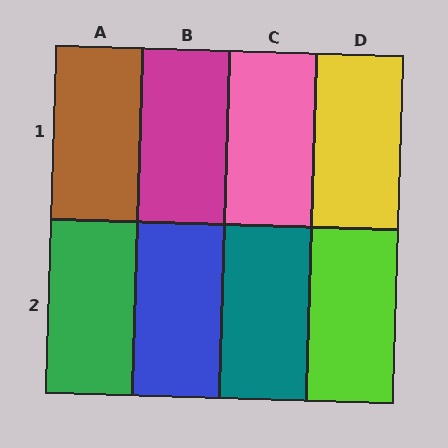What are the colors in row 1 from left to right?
Brown, magenta, pink, yellow.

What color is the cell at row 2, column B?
Blue.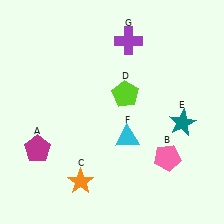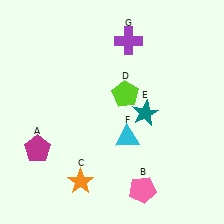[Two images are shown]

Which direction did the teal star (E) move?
The teal star (E) moved left.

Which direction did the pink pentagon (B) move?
The pink pentagon (B) moved down.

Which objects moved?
The objects that moved are: the pink pentagon (B), the teal star (E).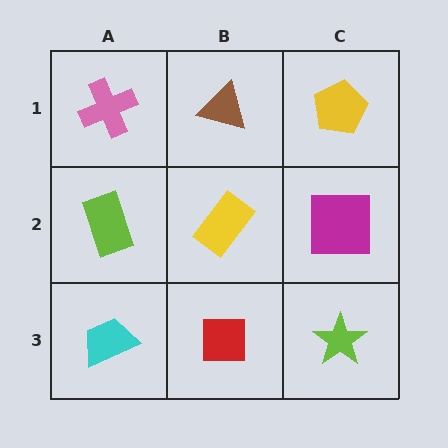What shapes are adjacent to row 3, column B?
A yellow rectangle (row 2, column B), a cyan trapezoid (row 3, column A), a lime star (row 3, column C).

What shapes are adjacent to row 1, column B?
A yellow rectangle (row 2, column B), a pink cross (row 1, column A), a yellow pentagon (row 1, column C).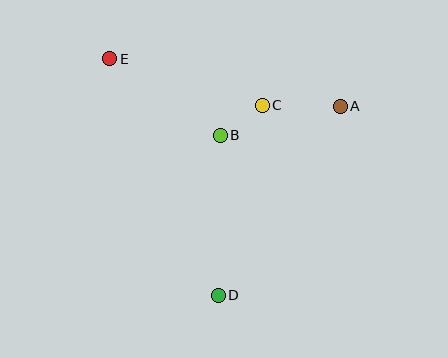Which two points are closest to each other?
Points B and C are closest to each other.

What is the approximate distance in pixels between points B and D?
The distance between B and D is approximately 160 pixels.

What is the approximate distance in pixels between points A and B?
The distance between A and B is approximately 123 pixels.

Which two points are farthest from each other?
Points D and E are farthest from each other.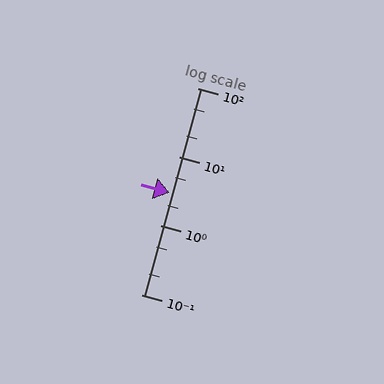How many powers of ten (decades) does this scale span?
The scale spans 3 decades, from 0.1 to 100.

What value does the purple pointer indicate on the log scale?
The pointer indicates approximately 3.